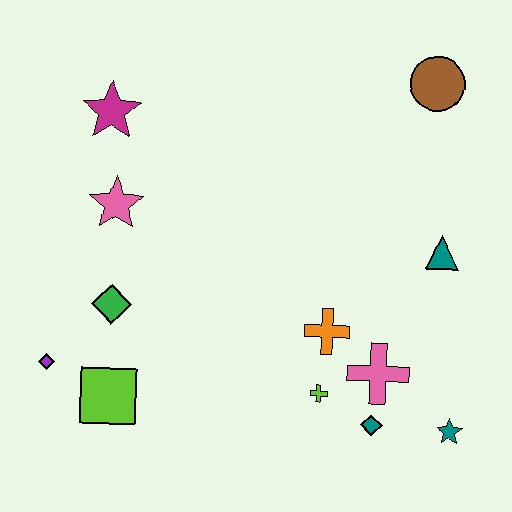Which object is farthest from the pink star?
The teal star is farthest from the pink star.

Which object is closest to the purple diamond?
The lime square is closest to the purple diamond.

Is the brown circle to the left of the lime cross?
No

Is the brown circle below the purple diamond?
No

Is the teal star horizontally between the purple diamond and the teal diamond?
No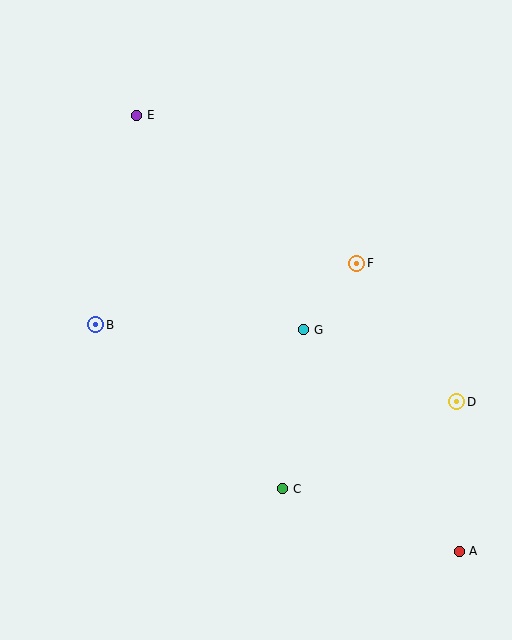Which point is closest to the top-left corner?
Point E is closest to the top-left corner.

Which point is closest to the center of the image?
Point G at (304, 330) is closest to the center.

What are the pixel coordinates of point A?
Point A is at (459, 551).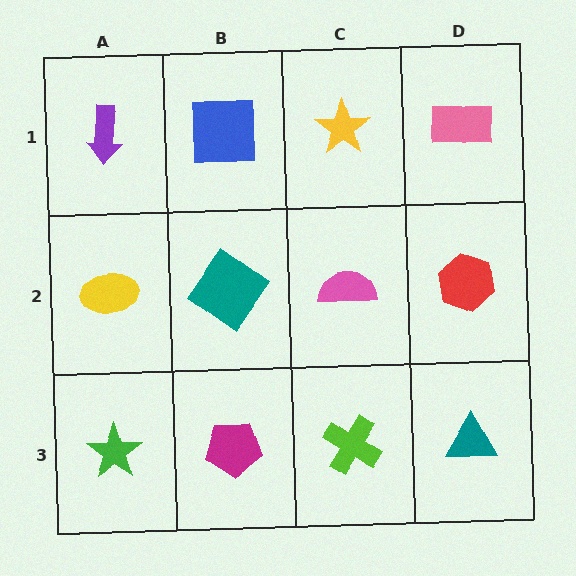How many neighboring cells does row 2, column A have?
3.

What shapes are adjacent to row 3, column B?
A teal diamond (row 2, column B), a green star (row 3, column A), a lime cross (row 3, column C).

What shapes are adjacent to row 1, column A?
A yellow ellipse (row 2, column A), a blue square (row 1, column B).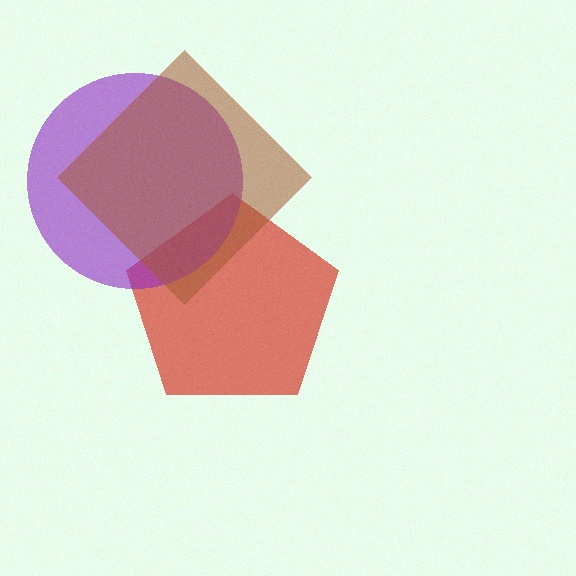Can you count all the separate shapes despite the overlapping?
Yes, there are 3 separate shapes.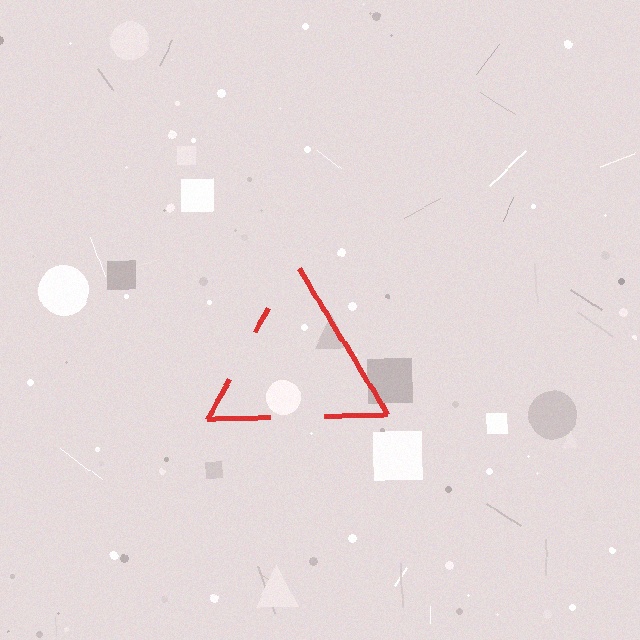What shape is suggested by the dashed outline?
The dashed outline suggests a triangle.